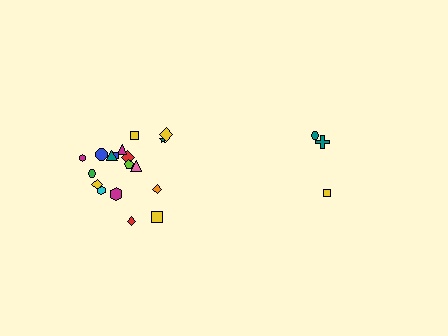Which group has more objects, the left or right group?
The left group.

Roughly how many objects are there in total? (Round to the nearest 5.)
Roughly 20 objects in total.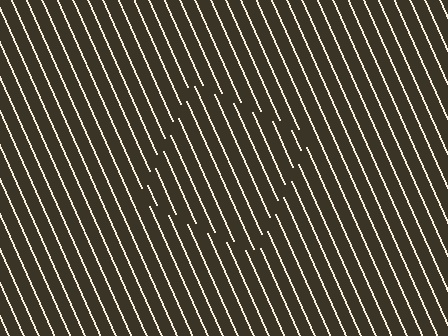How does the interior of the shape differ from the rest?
The interior of the shape contains the same grating, shifted by half a period — the contour is defined by the phase discontinuity where line-ends from the inner and outer gratings abut.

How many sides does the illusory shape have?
4 sides — the line-ends trace a square.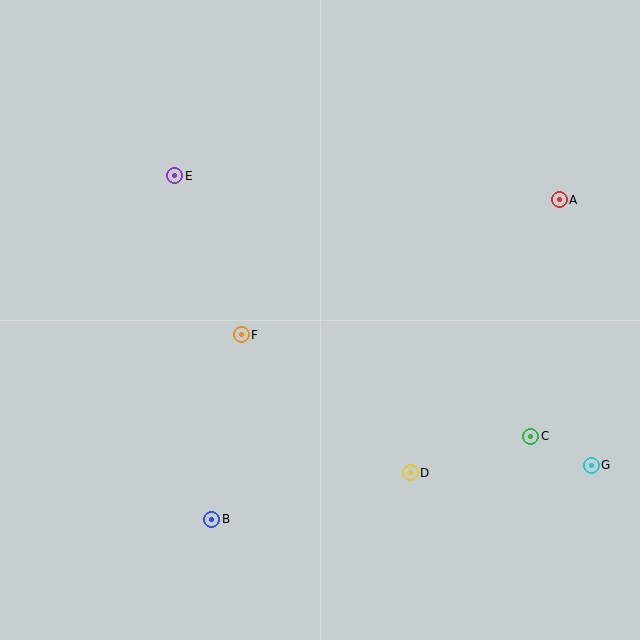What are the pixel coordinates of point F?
Point F is at (241, 335).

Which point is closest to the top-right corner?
Point A is closest to the top-right corner.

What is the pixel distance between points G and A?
The distance between G and A is 267 pixels.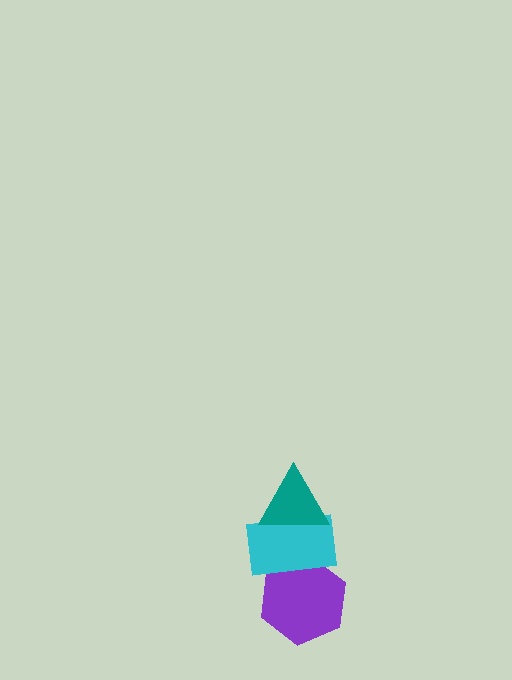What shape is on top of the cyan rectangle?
The teal triangle is on top of the cyan rectangle.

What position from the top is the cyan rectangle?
The cyan rectangle is 2nd from the top.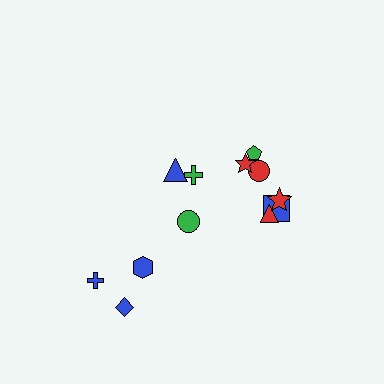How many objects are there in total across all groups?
There are 12 objects.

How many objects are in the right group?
There are 8 objects.